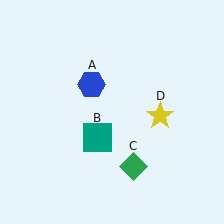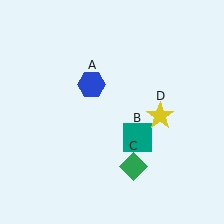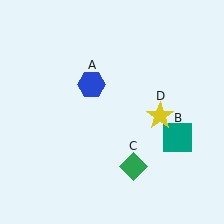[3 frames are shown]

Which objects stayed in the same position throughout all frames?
Blue hexagon (object A) and green diamond (object C) and yellow star (object D) remained stationary.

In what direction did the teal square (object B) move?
The teal square (object B) moved right.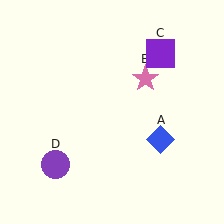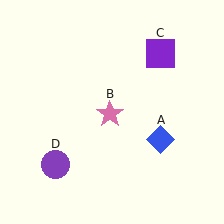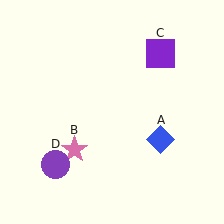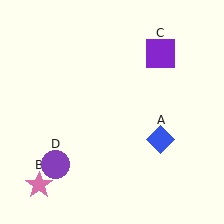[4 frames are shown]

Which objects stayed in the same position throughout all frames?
Blue diamond (object A) and purple square (object C) and purple circle (object D) remained stationary.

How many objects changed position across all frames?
1 object changed position: pink star (object B).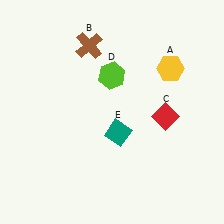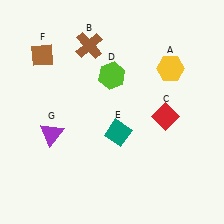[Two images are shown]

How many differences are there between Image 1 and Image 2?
There are 2 differences between the two images.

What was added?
A brown diamond (F), a purple triangle (G) were added in Image 2.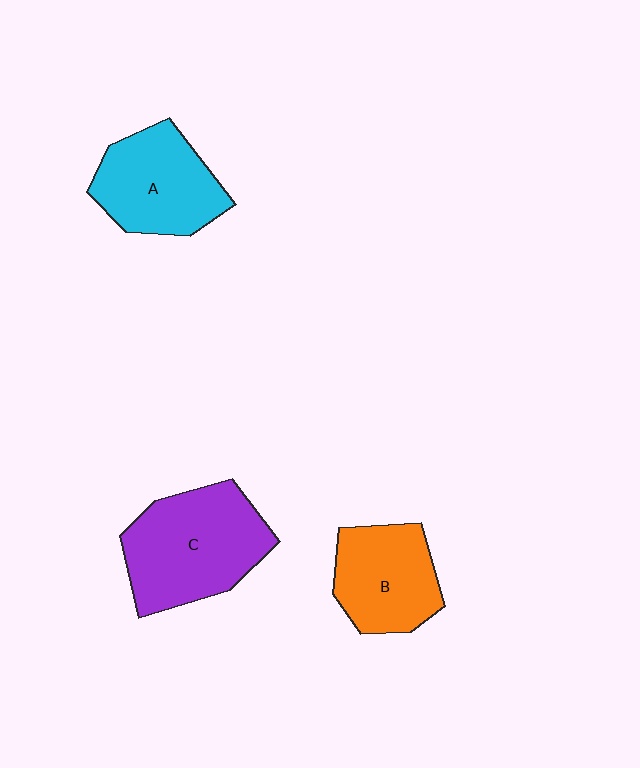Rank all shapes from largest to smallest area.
From largest to smallest: C (purple), A (cyan), B (orange).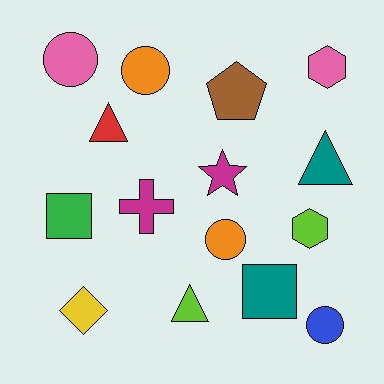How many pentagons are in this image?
There is 1 pentagon.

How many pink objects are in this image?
There are 2 pink objects.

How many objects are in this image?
There are 15 objects.